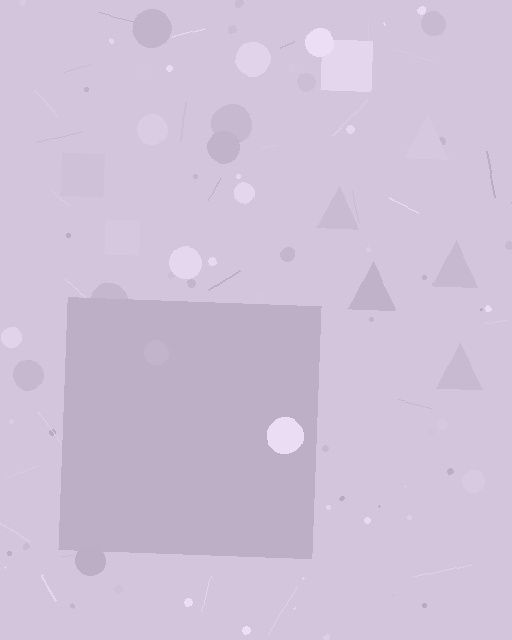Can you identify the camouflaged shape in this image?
The camouflaged shape is a square.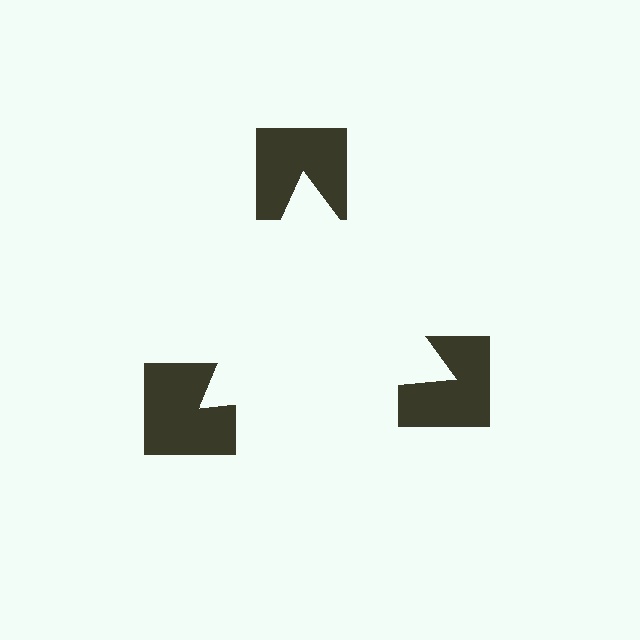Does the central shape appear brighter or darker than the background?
It typically appears slightly brighter than the background, even though no actual brightness change is drawn.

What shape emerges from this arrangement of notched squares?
An illusory triangle — its edges are inferred from the aligned wedge cuts in the notched squares, not physically drawn.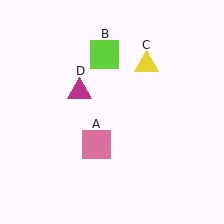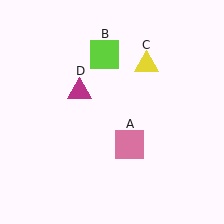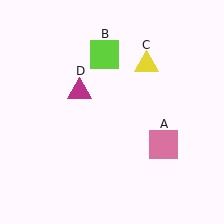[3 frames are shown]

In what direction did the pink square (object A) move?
The pink square (object A) moved right.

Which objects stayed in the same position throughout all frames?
Lime square (object B) and yellow triangle (object C) and magenta triangle (object D) remained stationary.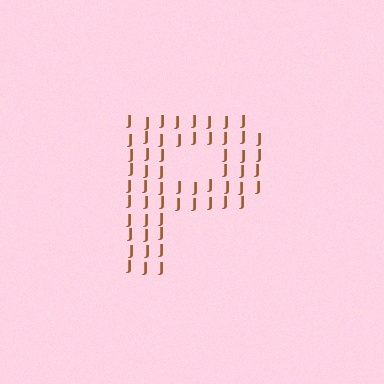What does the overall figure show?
The overall figure shows the letter P.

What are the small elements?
The small elements are letter J's.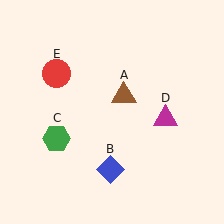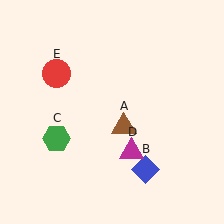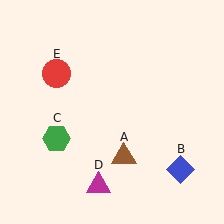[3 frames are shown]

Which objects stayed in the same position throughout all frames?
Green hexagon (object C) and red circle (object E) remained stationary.